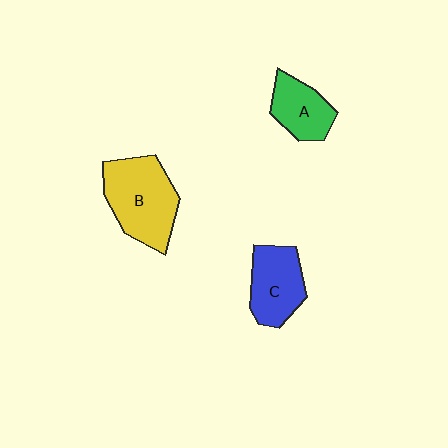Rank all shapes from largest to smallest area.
From largest to smallest: B (yellow), C (blue), A (green).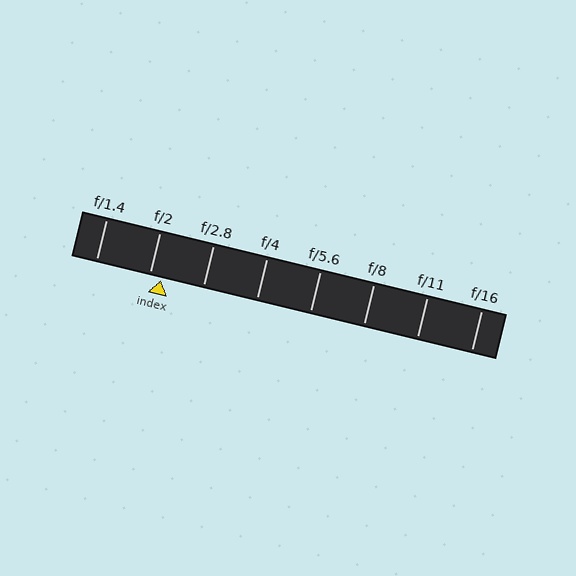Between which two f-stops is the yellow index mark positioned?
The index mark is between f/2 and f/2.8.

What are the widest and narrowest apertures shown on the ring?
The widest aperture shown is f/1.4 and the narrowest is f/16.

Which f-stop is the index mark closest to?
The index mark is closest to f/2.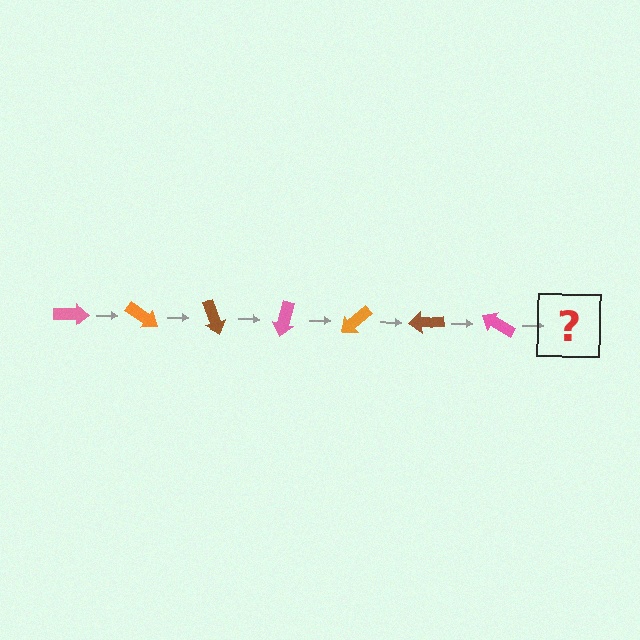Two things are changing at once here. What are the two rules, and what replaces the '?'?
The two rules are that it rotates 35 degrees each step and the color cycles through pink, orange, and brown. The '?' should be an orange arrow, rotated 245 degrees from the start.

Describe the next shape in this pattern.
It should be an orange arrow, rotated 245 degrees from the start.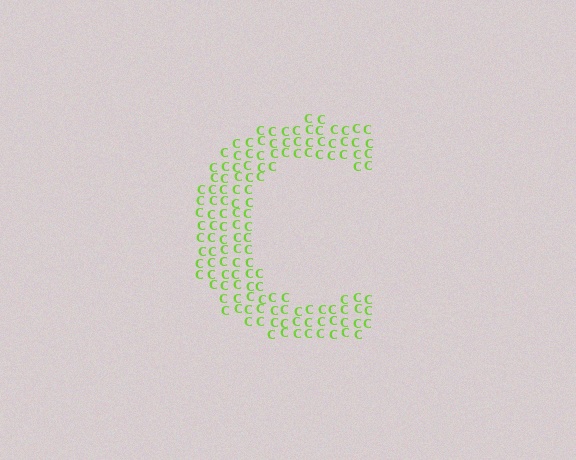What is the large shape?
The large shape is the letter C.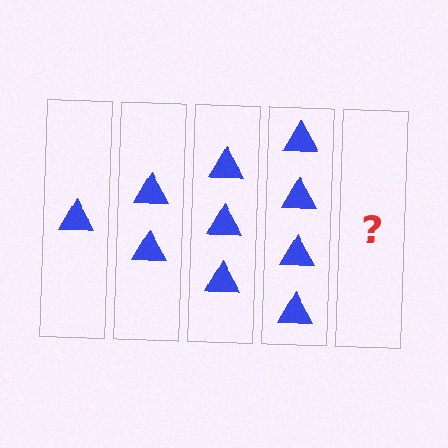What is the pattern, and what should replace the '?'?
The pattern is that each step adds one more triangle. The '?' should be 5 triangles.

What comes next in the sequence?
The next element should be 5 triangles.